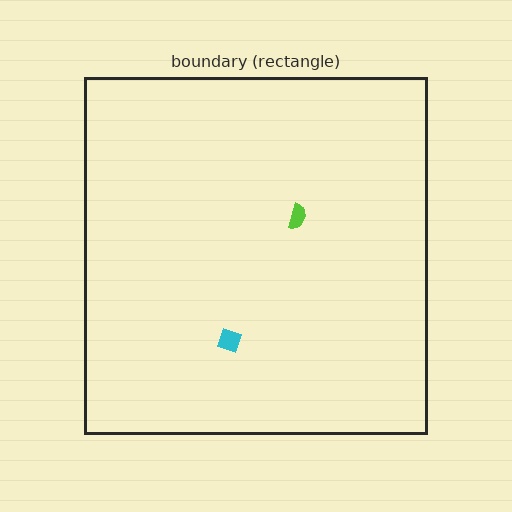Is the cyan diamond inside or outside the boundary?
Inside.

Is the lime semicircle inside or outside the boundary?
Inside.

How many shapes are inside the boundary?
2 inside, 0 outside.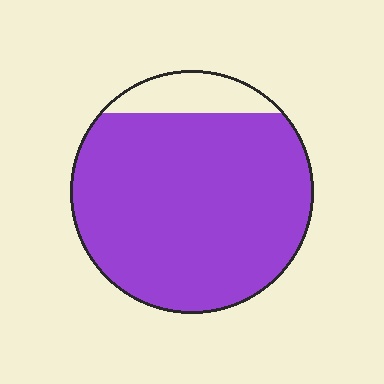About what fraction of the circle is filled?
About seven eighths (7/8).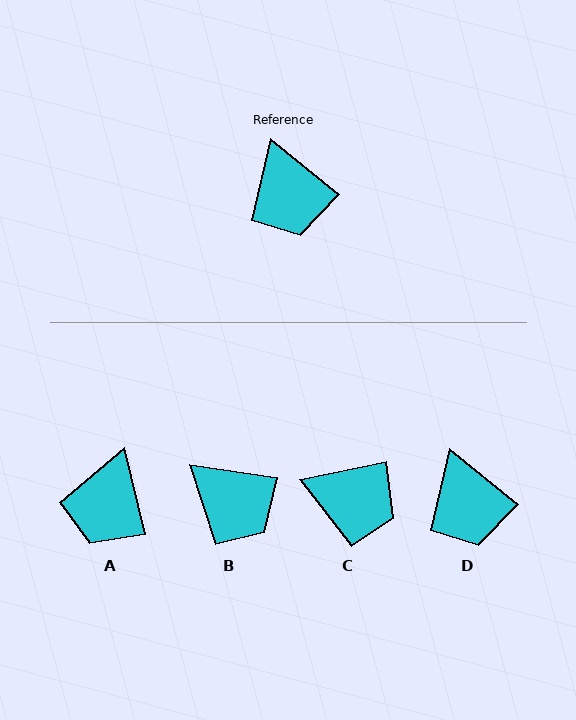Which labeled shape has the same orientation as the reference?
D.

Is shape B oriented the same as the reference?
No, it is off by about 31 degrees.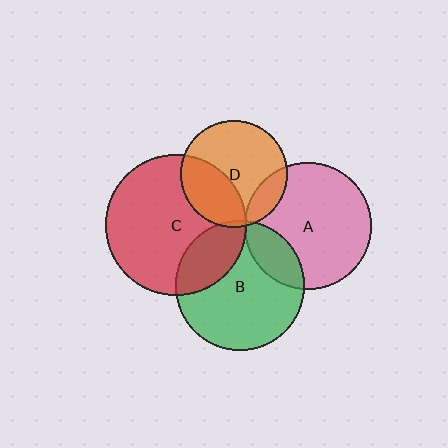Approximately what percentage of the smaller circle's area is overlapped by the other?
Approximately 25%.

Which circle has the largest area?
Circle C (red).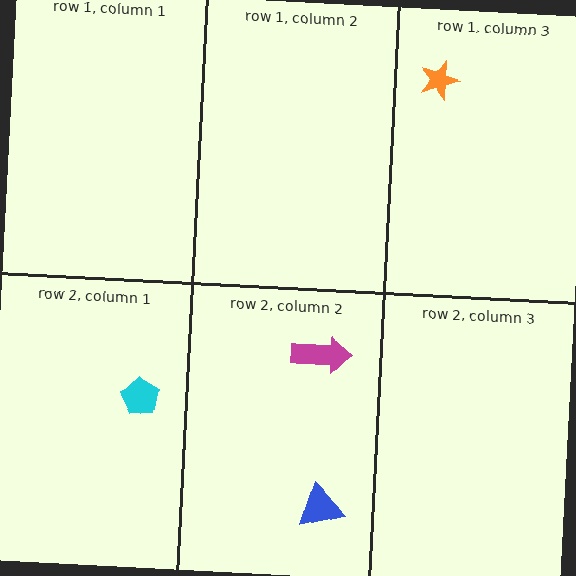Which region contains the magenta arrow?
The row 2, column 2 region.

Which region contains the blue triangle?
The row 2, column 2 region.